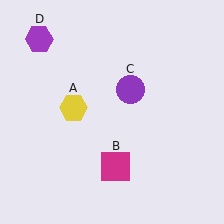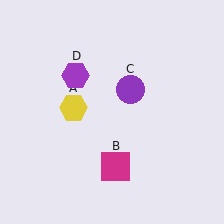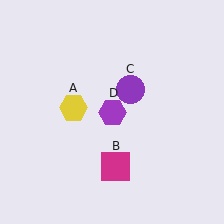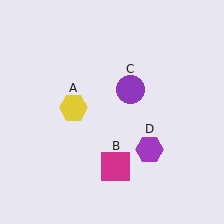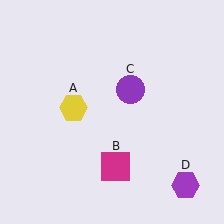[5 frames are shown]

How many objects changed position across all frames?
1 object changed position: purple hexagon (object D).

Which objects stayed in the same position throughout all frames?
Yellow hexagon (object A) and magenta square (object B) and purple circle (object C) remained stationary.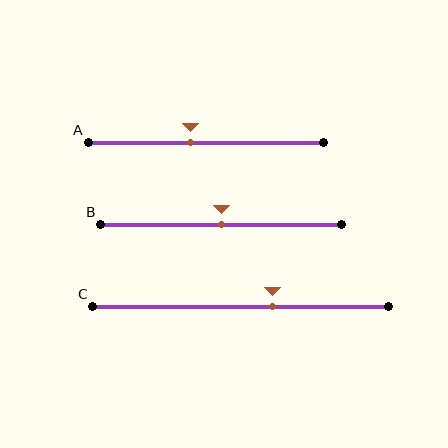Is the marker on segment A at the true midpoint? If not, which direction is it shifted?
No, the marker on segment A is shifted to the left by about 7% of the segment length.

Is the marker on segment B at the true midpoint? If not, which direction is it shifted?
Yes, the marker on segment B is at the true midpoint.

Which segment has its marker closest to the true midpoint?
Segment B has its marker closest to the true midpoint.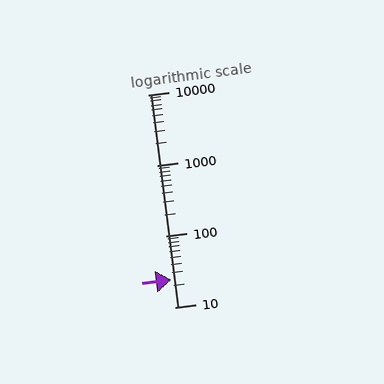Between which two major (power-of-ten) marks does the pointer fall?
The pointer is between 10 and 100.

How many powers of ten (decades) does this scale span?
The scale spans 3 decades, from 10 to 10000.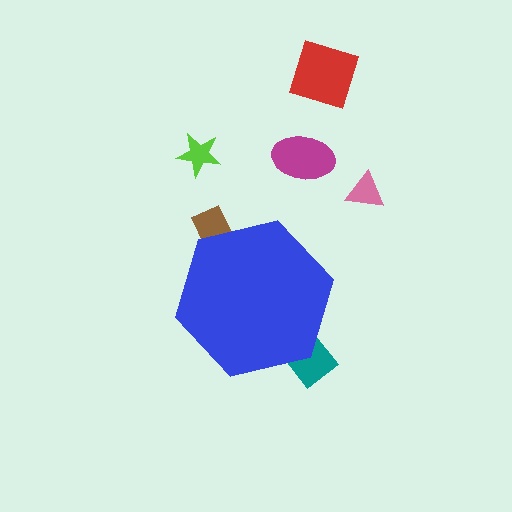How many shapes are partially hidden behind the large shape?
2 shapes are partially hidden.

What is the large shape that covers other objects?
A blue hexagon.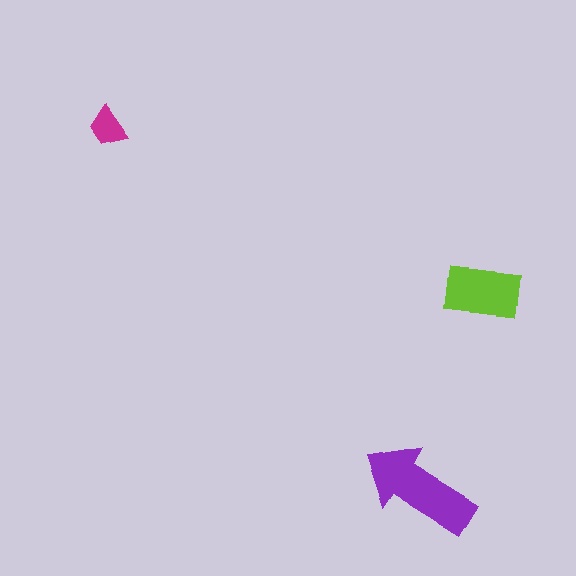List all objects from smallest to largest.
The magenta trapezoid, the lime rectangle, the purple arrow.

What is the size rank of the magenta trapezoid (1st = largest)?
3rd.